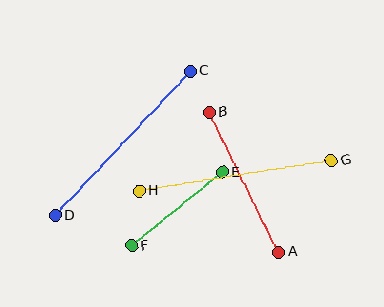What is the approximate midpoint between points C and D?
The midpoint is at approximately (123, 143) pixels.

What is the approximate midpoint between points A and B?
The midpoint is at approximately (244, 182) pixels.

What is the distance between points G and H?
The distance is approximately 194 pixels.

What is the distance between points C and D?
The distance is approximately 197 pixels.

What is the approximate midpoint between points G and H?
The midpoint is at approximately (235, 176) pixels.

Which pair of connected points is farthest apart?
Points C and D are farthest apart.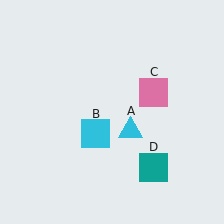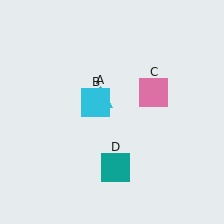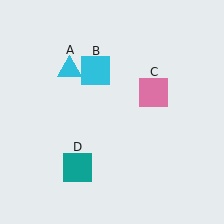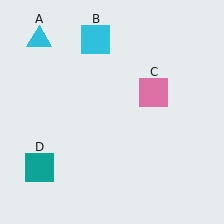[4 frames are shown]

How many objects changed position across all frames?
3 objects changed position: cyan triangle (object A), cyan square (object B), teal square (object D).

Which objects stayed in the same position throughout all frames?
Pink square (object C) remained stationary.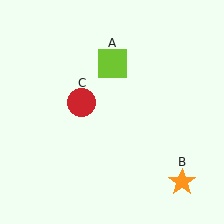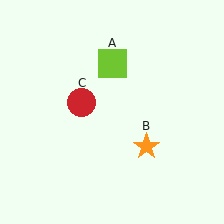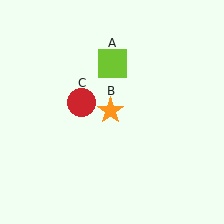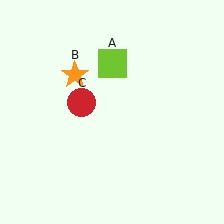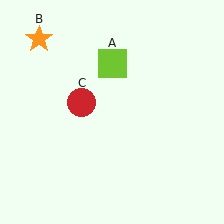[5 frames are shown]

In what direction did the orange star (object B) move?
The orange star (object B) moved up and to the left.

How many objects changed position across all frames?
1 object changed position: orange star (object B).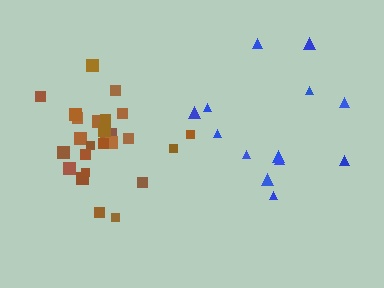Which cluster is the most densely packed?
Brown.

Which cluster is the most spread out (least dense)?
Blue.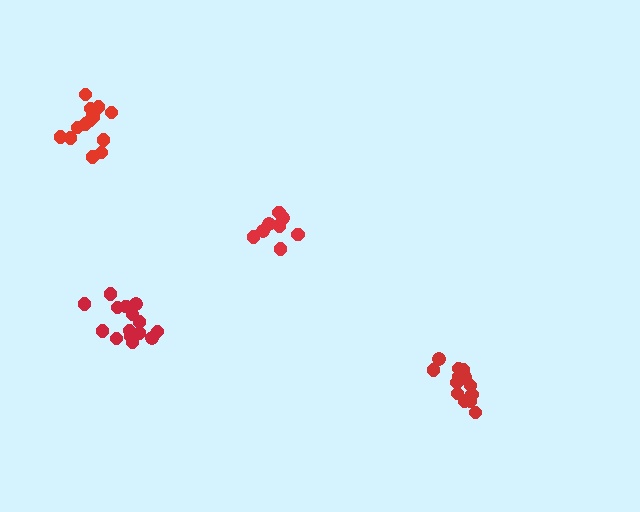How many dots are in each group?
Group 1: 13 dots, Group 2: 9 dots, Group 3: 15 dots, Group 4: 14 dots (51 total).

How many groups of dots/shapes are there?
There are 4 groups.